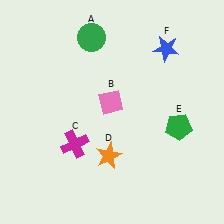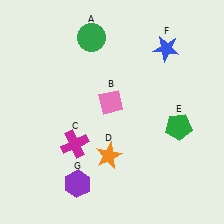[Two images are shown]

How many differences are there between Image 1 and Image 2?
There is 1 difference between the two images.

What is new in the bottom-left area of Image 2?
A purple hexagon (G) was added in the bottom-left area of Image 2.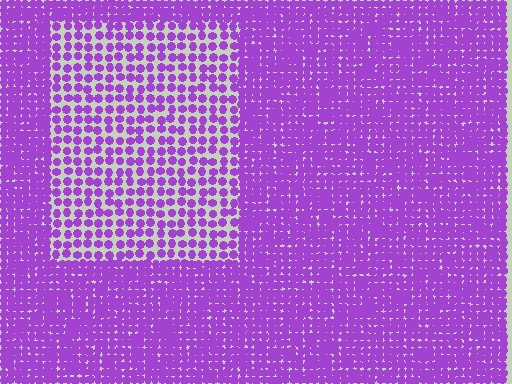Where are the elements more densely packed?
The elements are more densely packed outside the rectangle boundary.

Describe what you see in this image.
The image contains small purple elements arranged at two different densities. A rectangle-shaped region is visible where the elements are less densely packed than the surrounding area.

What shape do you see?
I see a rectangle.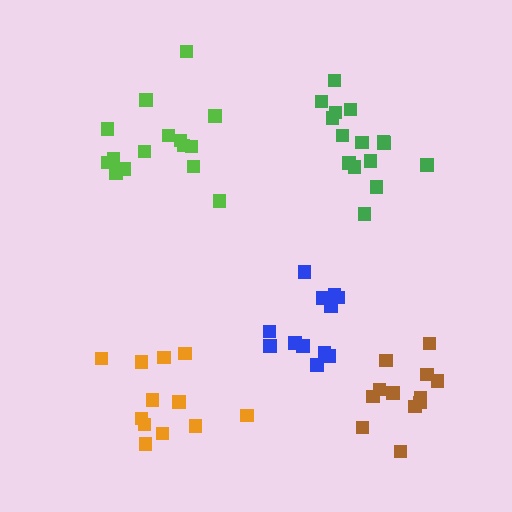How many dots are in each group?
Group 1: 16 dots, Group 2: 12 dots, Group 3: 12 dots, Group 4: 12 dots, Group 5: 15 dots (67 total).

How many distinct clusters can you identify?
There are 5 distinct clusters.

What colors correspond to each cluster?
The clusters are colored: lime, blue, brown, orange, green.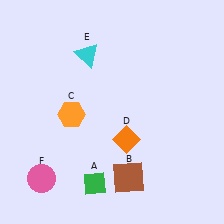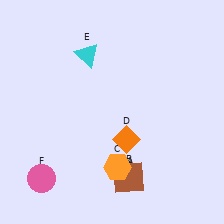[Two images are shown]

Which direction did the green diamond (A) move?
The green diamond (A) moved right.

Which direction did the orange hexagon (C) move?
The orange hexagon (C) moved down.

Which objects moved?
The objects that moved are: the green diamond (A), the orange hexagon (C).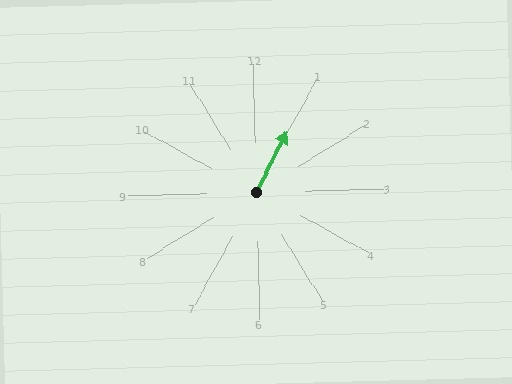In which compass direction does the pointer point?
Northeast.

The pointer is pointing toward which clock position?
Roughly 1 o'clock.